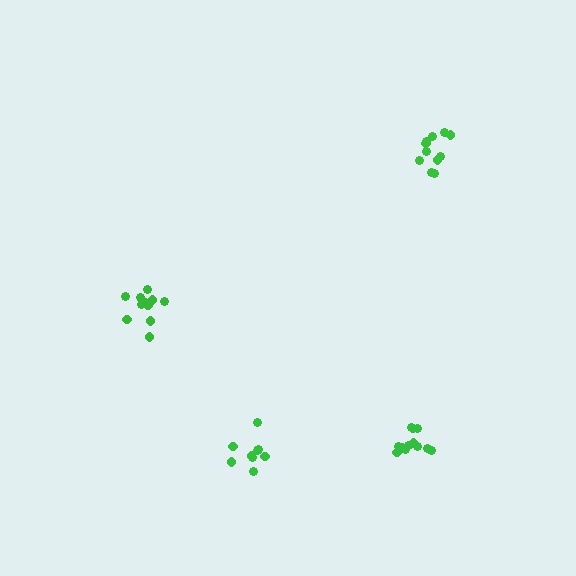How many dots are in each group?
Group 1: 12 dots, Group 2: 11 dots, Group 3: 9 dots, Group 4: 11 dots (43 total).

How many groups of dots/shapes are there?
There are 4 groups.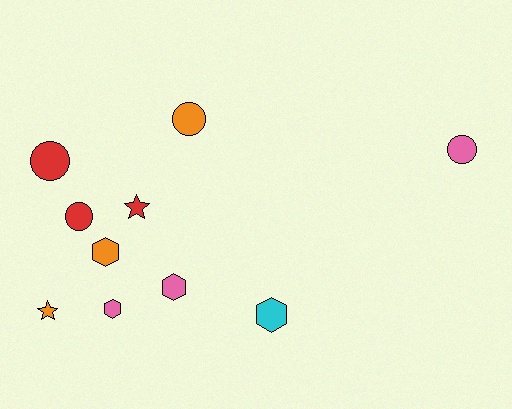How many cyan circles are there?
There are no cyan circles.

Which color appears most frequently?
Orange, with 3 objects.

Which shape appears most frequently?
Hexagon, with 4 objects.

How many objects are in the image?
There are 10 objects.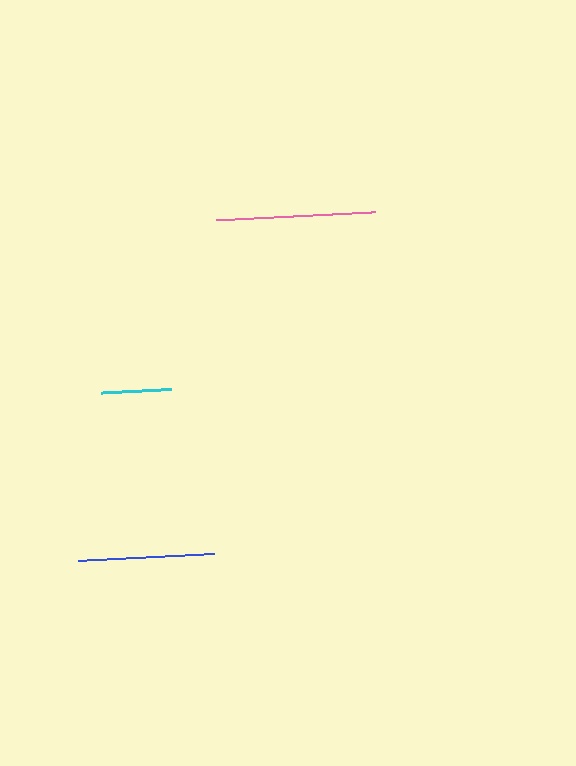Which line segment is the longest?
The pink line is the longest at approximately 160 pixels.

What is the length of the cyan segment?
The cyan segment is approximately 70 pixels long.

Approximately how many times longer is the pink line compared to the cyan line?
The pink line is approximately 2.3 times the length of the cyan line.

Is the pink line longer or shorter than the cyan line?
The pink line is longer than the cyan line.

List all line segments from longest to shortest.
From longest to shortest: pink, blue, cyan.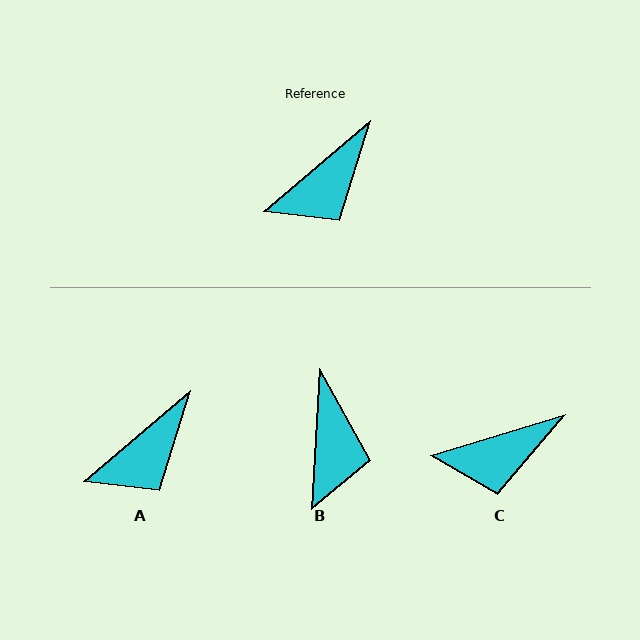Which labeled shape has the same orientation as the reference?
A.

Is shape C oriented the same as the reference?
No, it is off by about 23 degrees.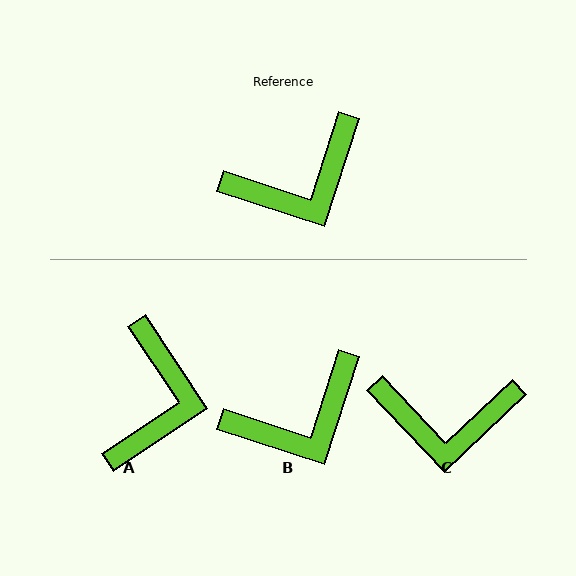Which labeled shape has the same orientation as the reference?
B.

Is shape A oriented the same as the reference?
No, it is off by about 51 degrees.